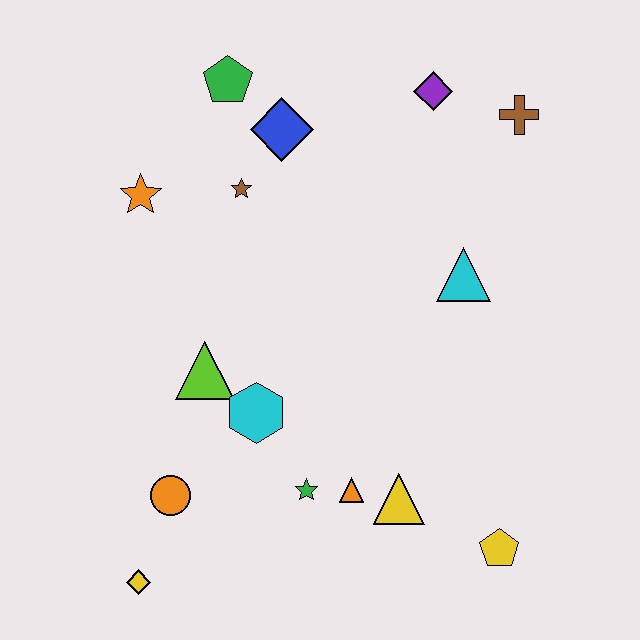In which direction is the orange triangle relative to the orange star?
The orange triangle is below the orange star.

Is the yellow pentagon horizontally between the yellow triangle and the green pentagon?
No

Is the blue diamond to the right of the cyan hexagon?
Yes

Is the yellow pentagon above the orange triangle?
No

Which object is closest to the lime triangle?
The cyan hexagon is closest to the lime triangle.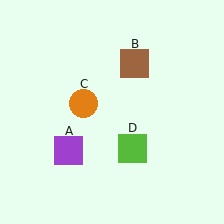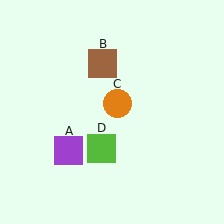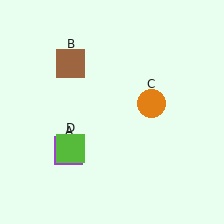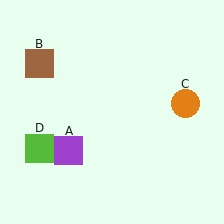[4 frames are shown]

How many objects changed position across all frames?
3 objects changed position: brown square (object B), orange circle (object C), lime square (object D).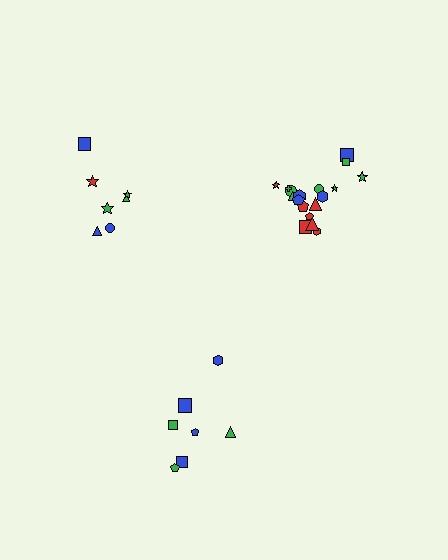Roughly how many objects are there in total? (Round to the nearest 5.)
Roughly 35 objects in total.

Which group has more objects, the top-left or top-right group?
The top-right group.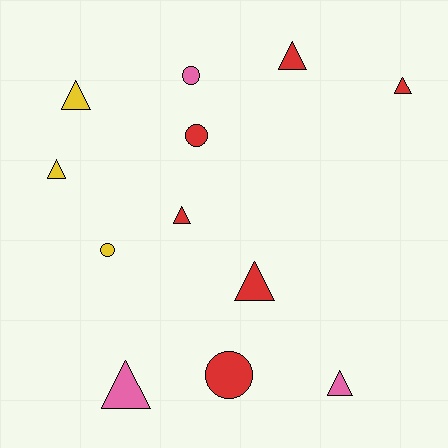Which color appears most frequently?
Red, with 6 objects.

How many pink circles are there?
There is 1 pink circle.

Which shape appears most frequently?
Triangle, with 8 objects.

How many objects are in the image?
There are 12 objects.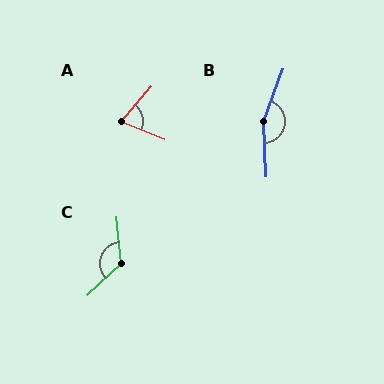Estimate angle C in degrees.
Approximately 128 degrees.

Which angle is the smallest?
A, at approximately 71 degrees.